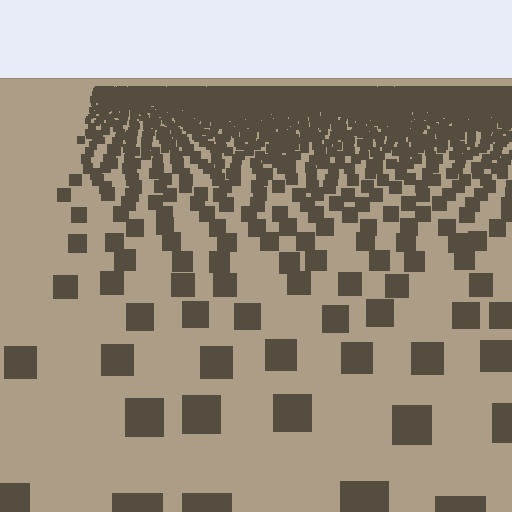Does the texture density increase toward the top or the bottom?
Density increases toward the top.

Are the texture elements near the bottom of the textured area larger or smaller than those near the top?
Larger. Near the bottom, elements are closer to the viewer and appear at a bigger on-screen size.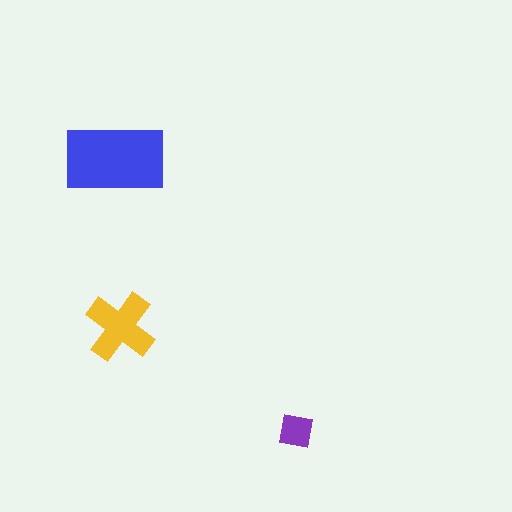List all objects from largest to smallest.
The blue rectangle, the yellow cross, the purple square.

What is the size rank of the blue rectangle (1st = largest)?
1st.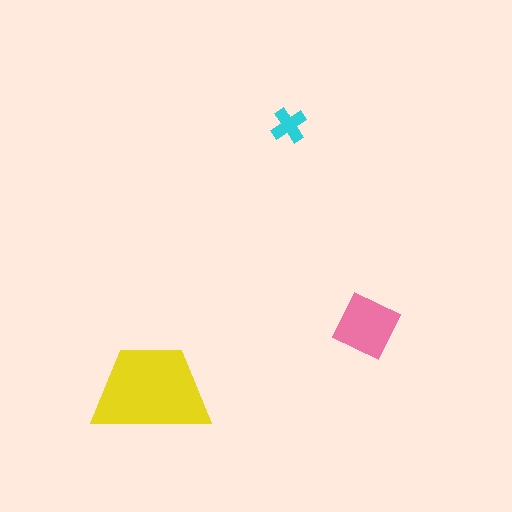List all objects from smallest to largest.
The cyan cross, the pink diamond, the yellow trapezoid.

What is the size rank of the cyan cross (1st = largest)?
3rd.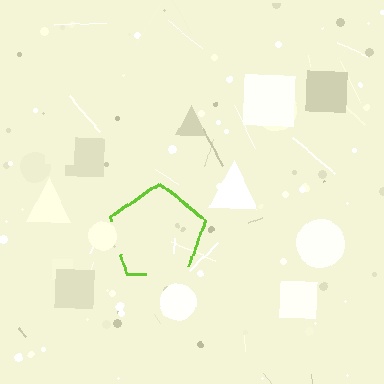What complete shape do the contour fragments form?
The contour fragments form a pentagon.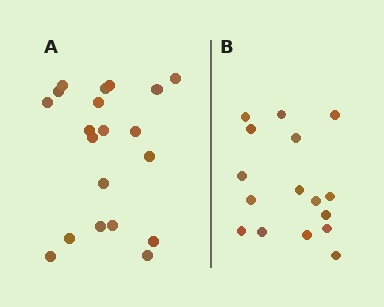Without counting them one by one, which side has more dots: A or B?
Region A (the left region) has more dots.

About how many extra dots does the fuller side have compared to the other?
Region A has about 4 more dots than region B.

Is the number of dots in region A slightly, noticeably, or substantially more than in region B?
Region A has noticeably more, but not dramatically so. The ratio is roughly 1.2 to 1.